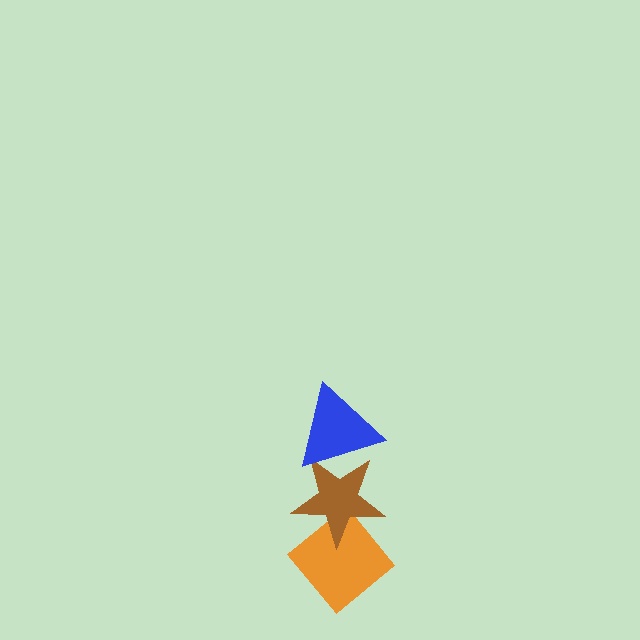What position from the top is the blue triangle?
The blue triangle is 1st from the top.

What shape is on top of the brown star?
The blue triangle is on top of the brown star.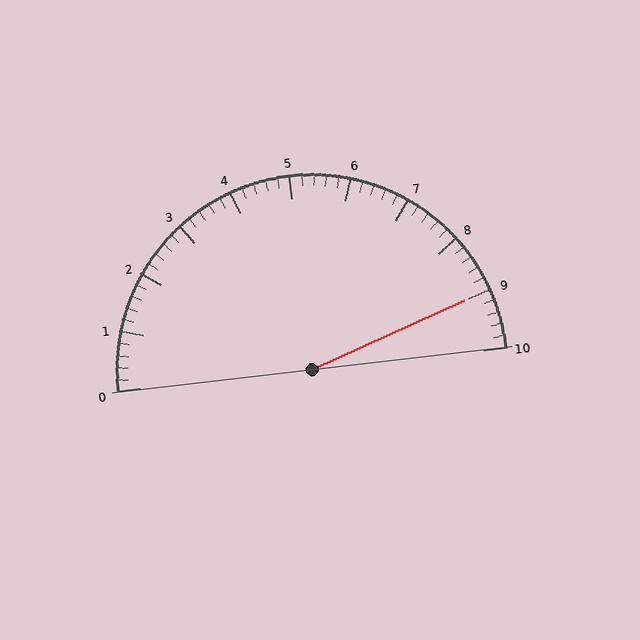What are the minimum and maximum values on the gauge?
The gauge ranges from 0 to 10.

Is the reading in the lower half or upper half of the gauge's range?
The reading is in the upper half of the range (0 to 10).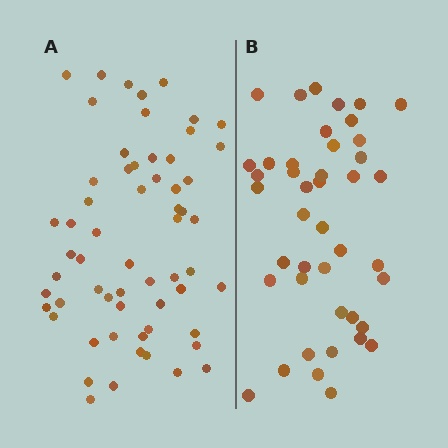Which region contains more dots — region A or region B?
Region A (the left region) has more dots.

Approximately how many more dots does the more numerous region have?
Region A has approximately 15 more dots than region B.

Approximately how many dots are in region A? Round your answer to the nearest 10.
About 60 dots.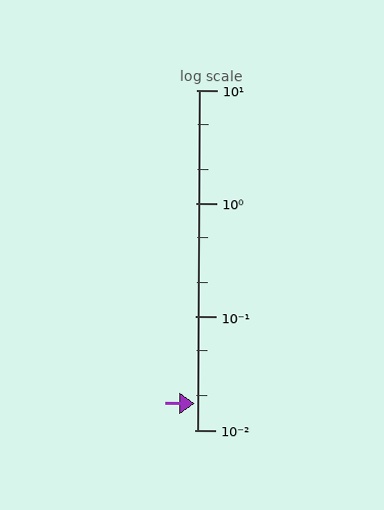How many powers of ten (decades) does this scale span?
The scale spans 3 decades, from 0.01 to 10.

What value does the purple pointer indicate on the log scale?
The pointer indicates approximately 0.017.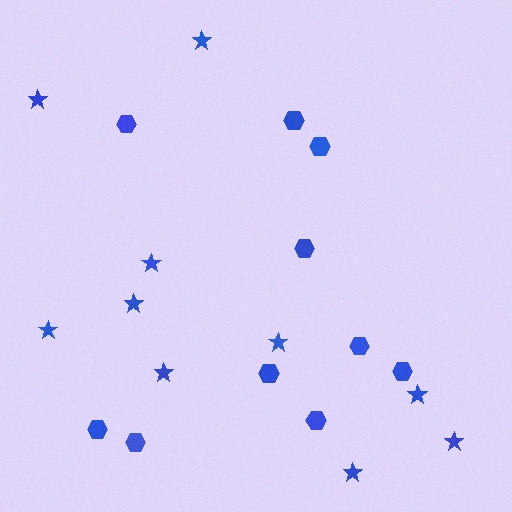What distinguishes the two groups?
There are 2 groups: one group of hexagons (10) and one group of stars (10).